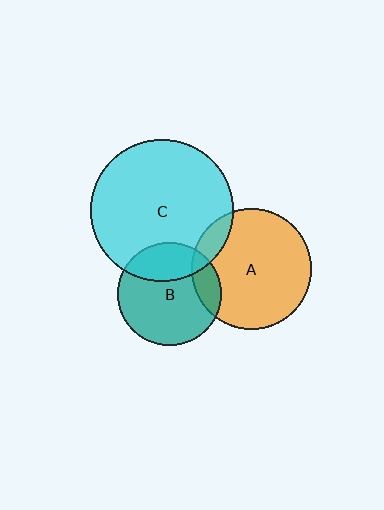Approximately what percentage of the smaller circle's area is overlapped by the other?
Approximately 30%.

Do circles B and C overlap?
Yes.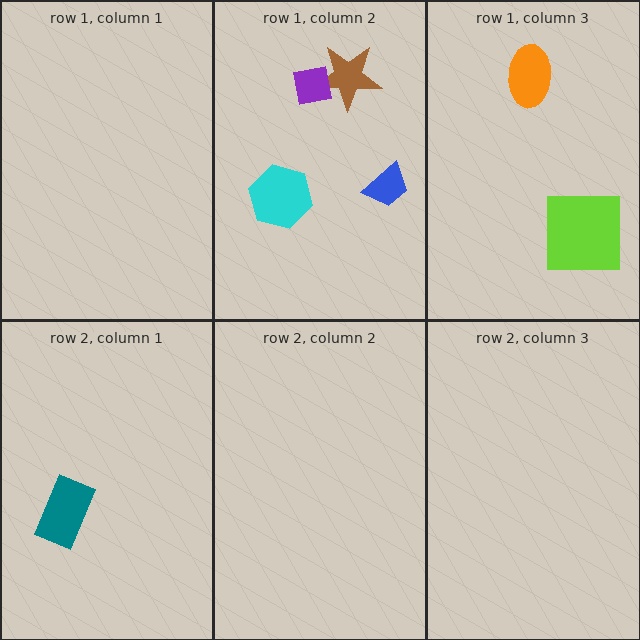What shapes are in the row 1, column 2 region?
The blue trapezoid, the brown star, the cyan hexagon, the purple square.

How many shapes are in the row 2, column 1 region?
1.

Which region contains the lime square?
The row 1, column 3 region.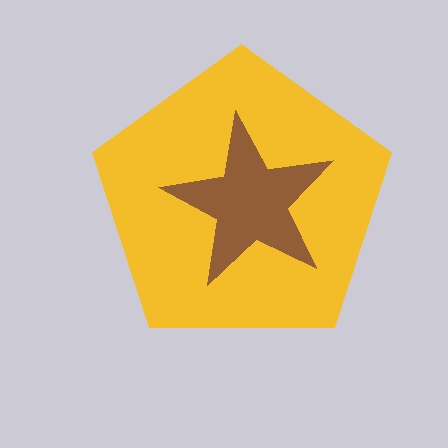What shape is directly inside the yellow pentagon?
The brown star.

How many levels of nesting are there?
2.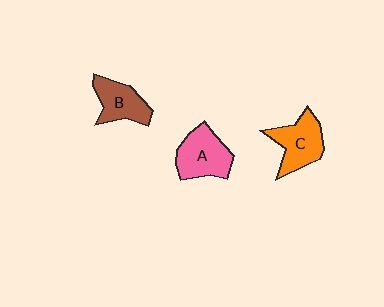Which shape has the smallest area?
Shape B (brown).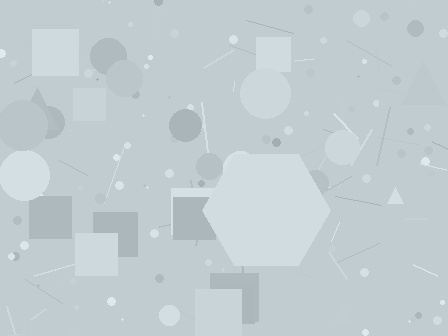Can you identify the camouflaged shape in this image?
The camouflaged shape is a hexagon.